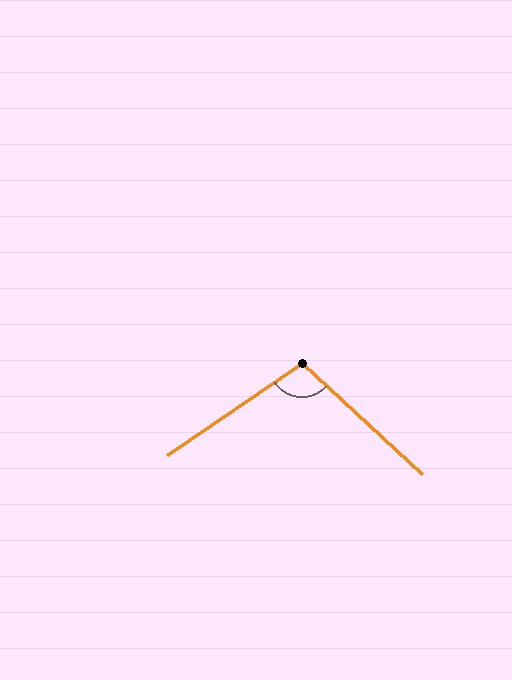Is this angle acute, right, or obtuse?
It is obtuse.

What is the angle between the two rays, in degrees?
Approximately 103 degrees.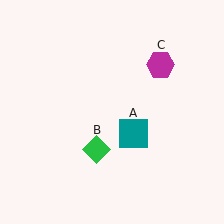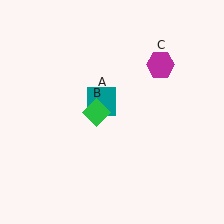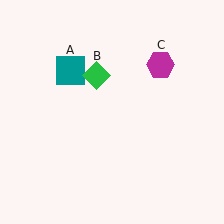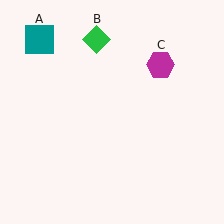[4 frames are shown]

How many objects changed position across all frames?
2 objects changed position: teal square (object A), green diamond (object B).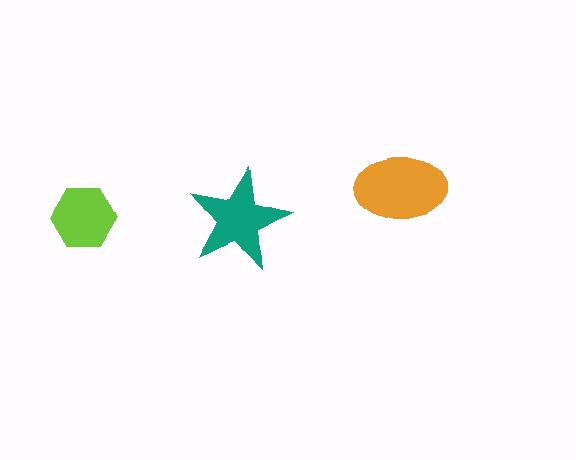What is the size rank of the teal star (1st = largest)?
2nd.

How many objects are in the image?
There are 3 objects in the image.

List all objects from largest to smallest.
The orange ellipse, the teal star, the lime hexagon.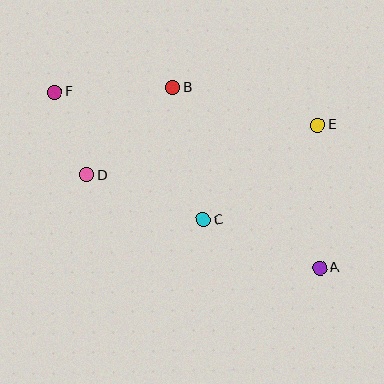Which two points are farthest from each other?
Points A and F are farthest from each other.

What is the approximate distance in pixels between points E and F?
The distance between E and F is approximately 265 pixels.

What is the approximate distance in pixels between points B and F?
The distance between B and F is approximately 118 pixels.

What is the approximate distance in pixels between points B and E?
The distance between B and E is approximately 150 pixels.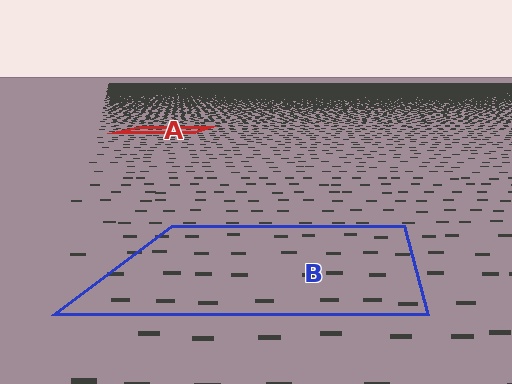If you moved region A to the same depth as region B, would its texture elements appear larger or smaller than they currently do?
They would appear larger. At a closer depth, the same texture elements are projected at a bigger on-screen size.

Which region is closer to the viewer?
Region B is closer. The texture elements there are larger and more spread out.